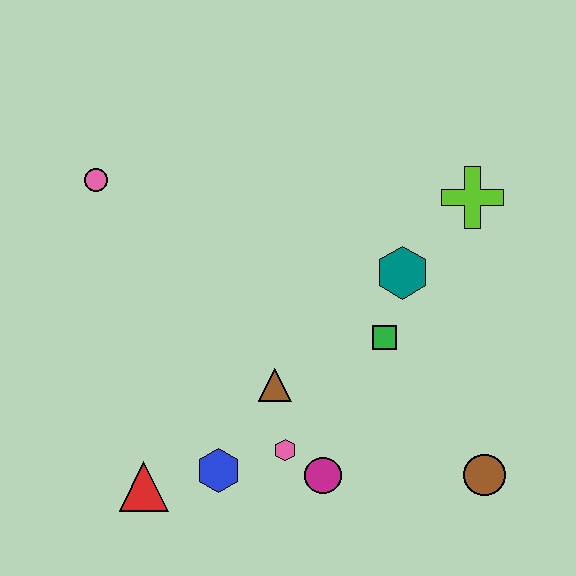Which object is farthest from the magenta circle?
The pink circle is farthest from the magenta circle.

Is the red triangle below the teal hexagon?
Yes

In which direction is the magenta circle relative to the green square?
The magenta circle is below the green square.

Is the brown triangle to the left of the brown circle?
Yes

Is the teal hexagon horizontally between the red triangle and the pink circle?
No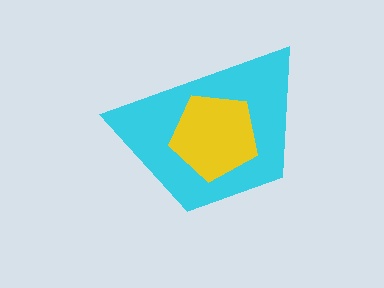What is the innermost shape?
The yellow pentagon.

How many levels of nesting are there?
2.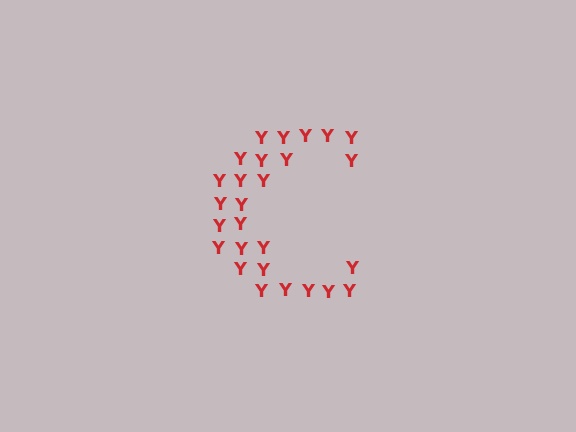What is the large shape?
The large shape is the letter C.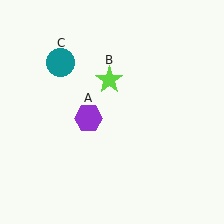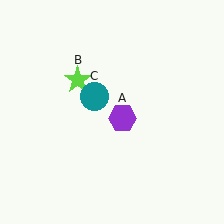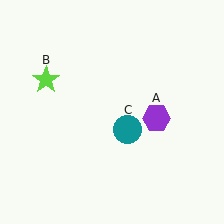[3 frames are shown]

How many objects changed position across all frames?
3 objects changed position: purple hexagon (object A), lime star (object B), teal circle (object C).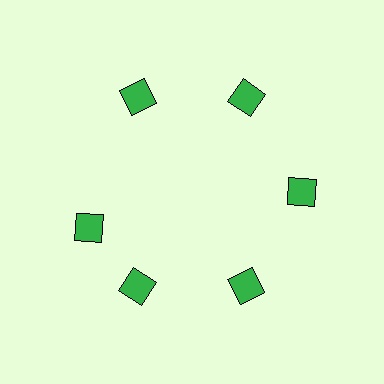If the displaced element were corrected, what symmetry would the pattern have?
It would have 6-fold rotational symmetry — the pattern would map onto itself every 60 degrees.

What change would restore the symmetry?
The symmetry would be restored by rotating it back into even spacing with its neighbors so that all 6 squares sit at equal angles and equal distance from the center.